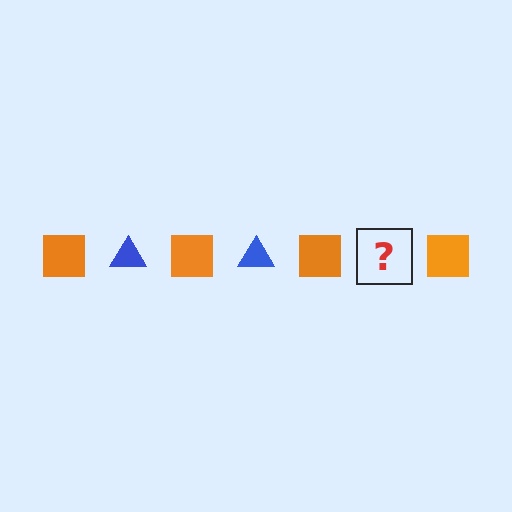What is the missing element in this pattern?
The missing element is a blue triangle.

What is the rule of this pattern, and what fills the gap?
The rule is that the pattern alternates between orange square and blue triangle. The gap should be filled with a blue triangle.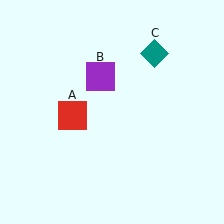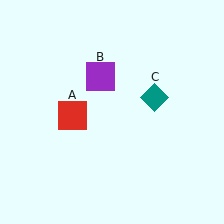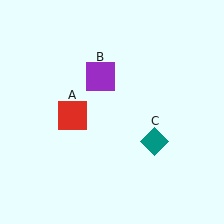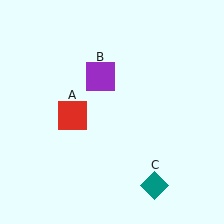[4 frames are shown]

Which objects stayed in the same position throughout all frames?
Red square (object A) and purple square (object B) remained stationary.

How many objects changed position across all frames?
1 object changed position: teal diamond (object C).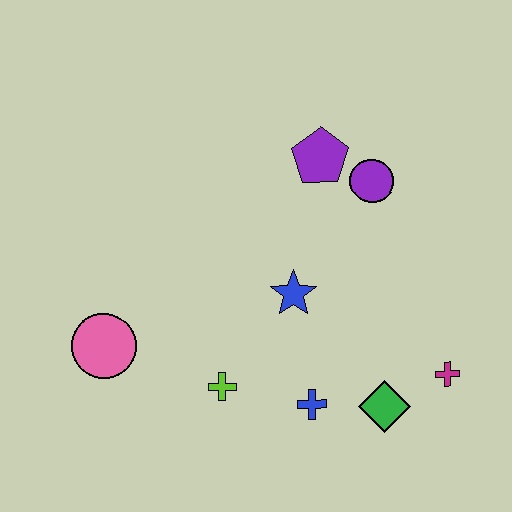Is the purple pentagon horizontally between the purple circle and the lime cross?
Yes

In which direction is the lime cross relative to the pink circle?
The lime cross is to the right of the pink circle.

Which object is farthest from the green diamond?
The pink circle is farthest from the green diamond.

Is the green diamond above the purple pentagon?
No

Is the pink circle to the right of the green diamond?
No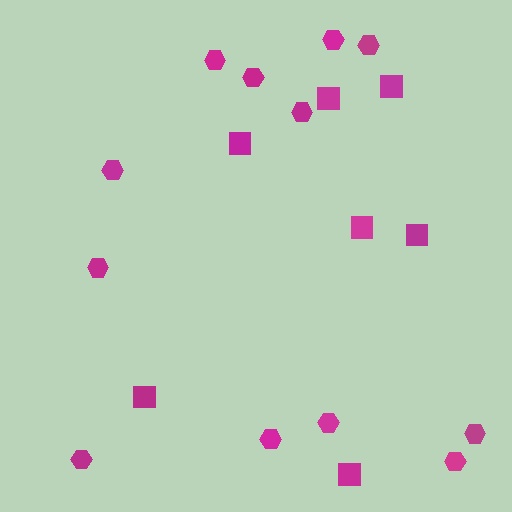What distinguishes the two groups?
There are 2 groups: one group of squares (7) and one group of hexagons (12).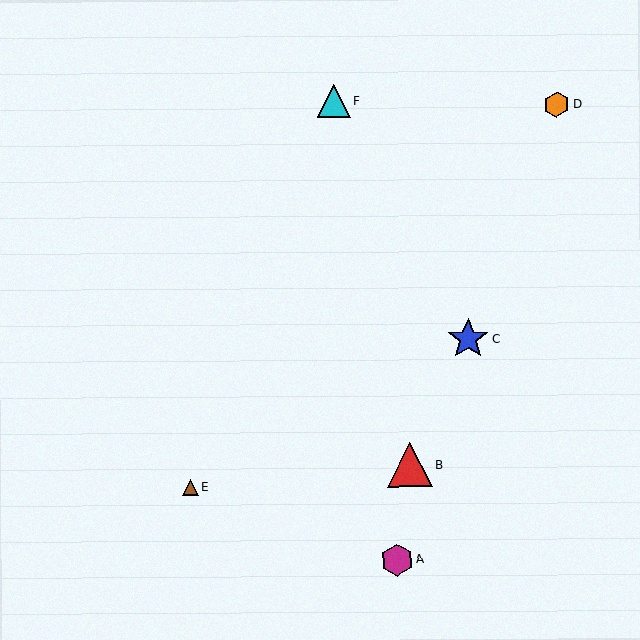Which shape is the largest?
The red triangle (labeled B) is the largest.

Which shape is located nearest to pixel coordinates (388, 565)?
The magenta hexagon (labeled A) at (397, 560) is nearest to that location.